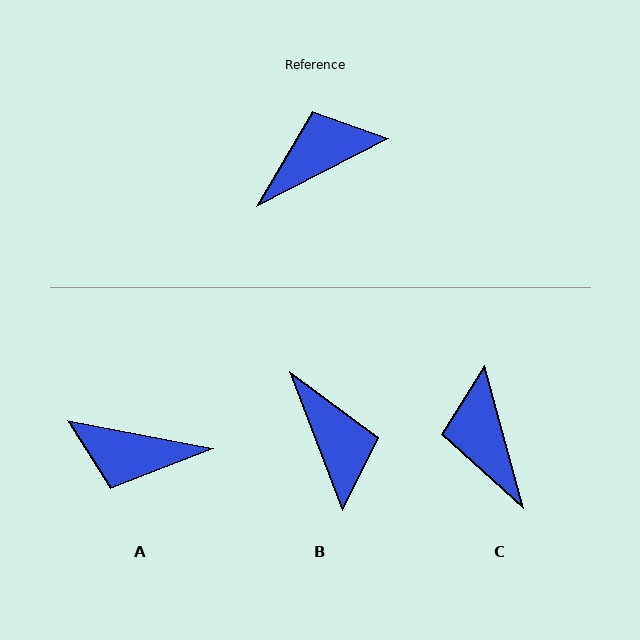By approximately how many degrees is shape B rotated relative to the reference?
Approximately 96 degrees clockwise.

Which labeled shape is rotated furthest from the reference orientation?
A, about 142 degrees away.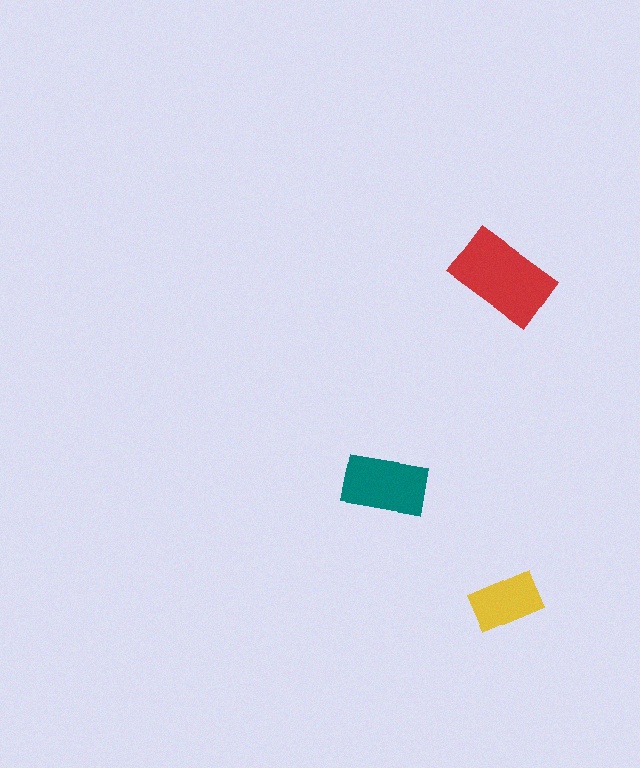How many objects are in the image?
There are 3 objects in the image.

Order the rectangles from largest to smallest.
the red one, the teal one, the yellow one.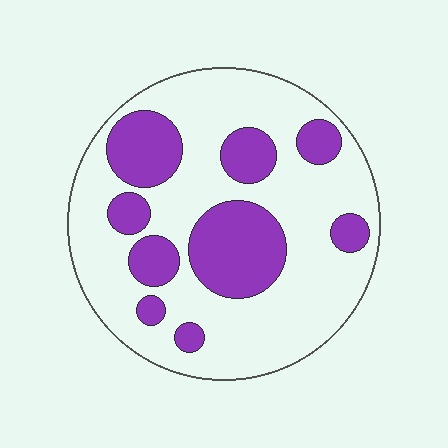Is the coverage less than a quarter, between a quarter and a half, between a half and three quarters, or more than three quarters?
Between a quarter and a half.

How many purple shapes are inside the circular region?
9.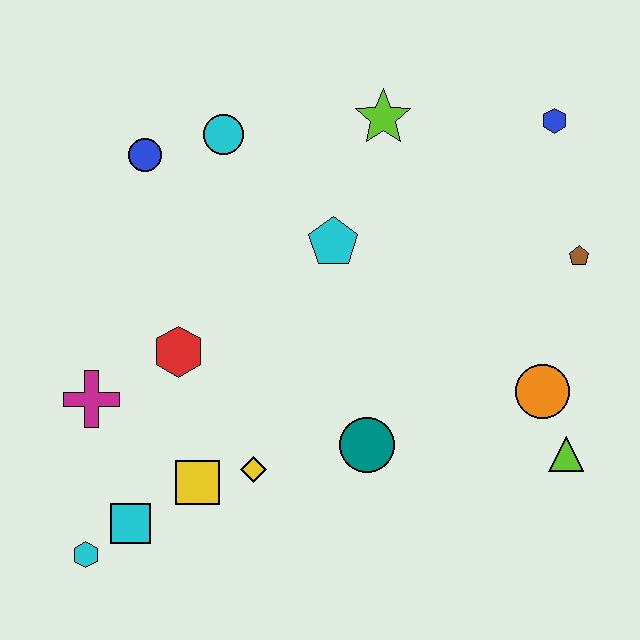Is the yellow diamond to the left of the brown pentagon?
Yes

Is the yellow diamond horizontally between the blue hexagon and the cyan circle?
Yes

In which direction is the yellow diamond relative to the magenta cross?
The yellow diamond is to the right of the magenta cross.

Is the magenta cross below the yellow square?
No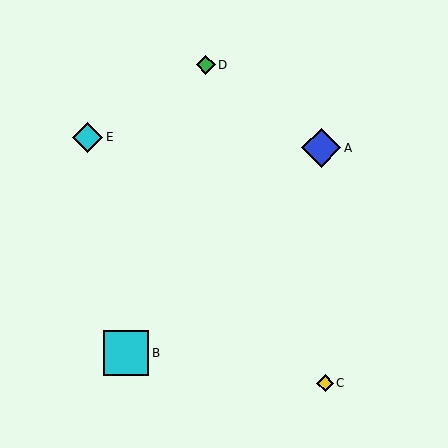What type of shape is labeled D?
Shape D is a green diamond.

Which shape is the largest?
The cyan square (labeled B) is the largest.